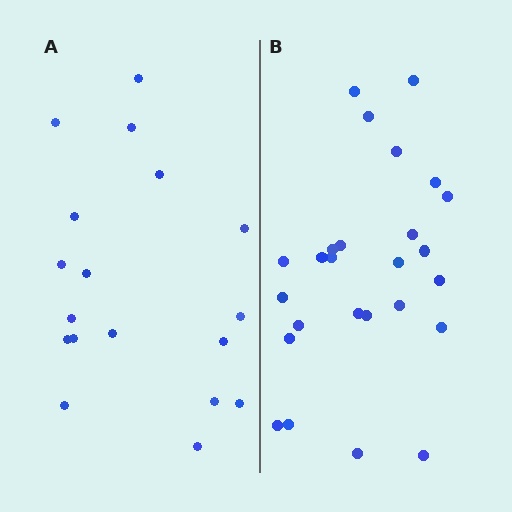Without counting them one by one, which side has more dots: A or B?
Region B (the right region) has more dots.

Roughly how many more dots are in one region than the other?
Region B has roughly 8 or so more dots than region A.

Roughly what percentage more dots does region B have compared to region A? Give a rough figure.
About 45% more.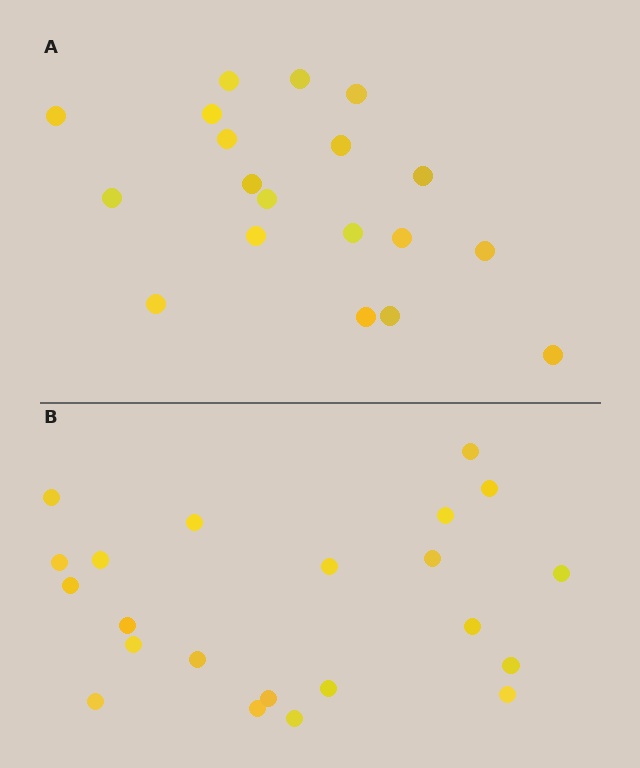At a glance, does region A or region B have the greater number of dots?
Region B (the bottom region) has more dots.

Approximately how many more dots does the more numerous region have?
Region B has just a few more — roughly 2 or 3 more dots than region A.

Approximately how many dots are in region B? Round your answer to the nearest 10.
About 20 dots. (The exact count is 22, which rounds to 20.)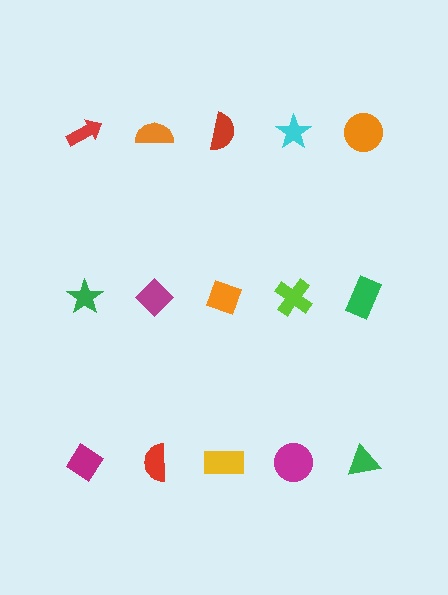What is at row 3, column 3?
A yellow rectangle.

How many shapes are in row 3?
5 shapes.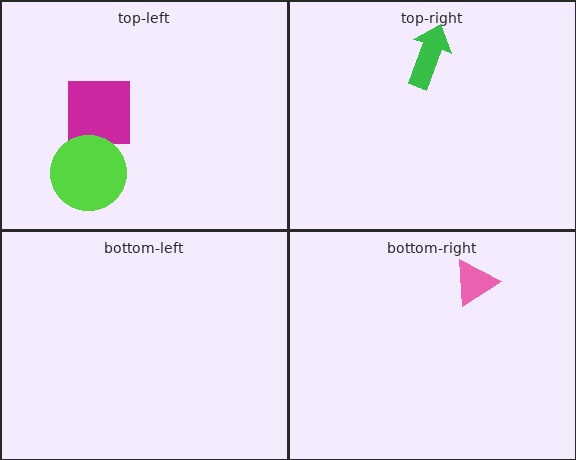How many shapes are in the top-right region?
1.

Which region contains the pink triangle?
The bottom-right region.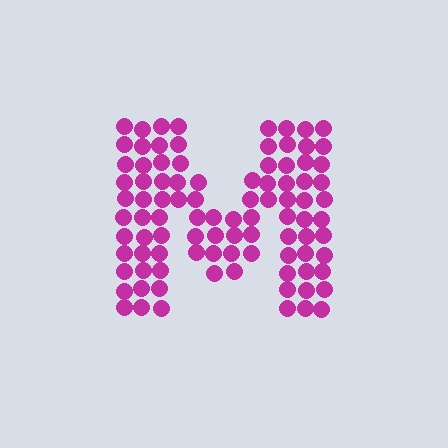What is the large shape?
The large shape is the letter M.